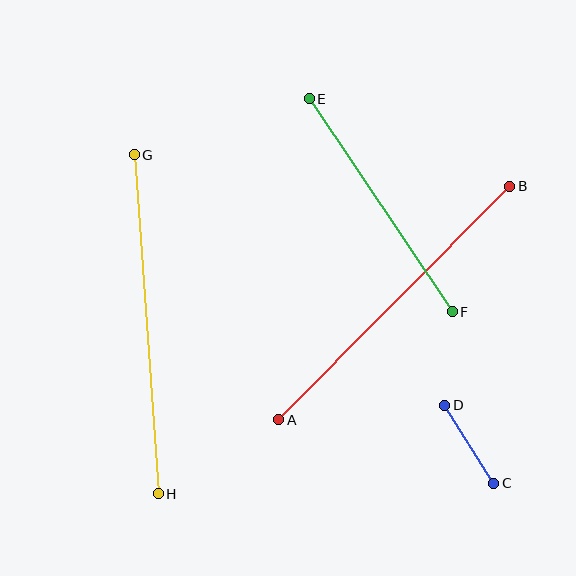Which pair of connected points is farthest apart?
Points G and H are farthest apart.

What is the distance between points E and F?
The distance is approximately 257 pixels.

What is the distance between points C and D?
The distance is approximately 92 pixels.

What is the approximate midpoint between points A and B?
The midpoint is at approximately (394, 303) pixels.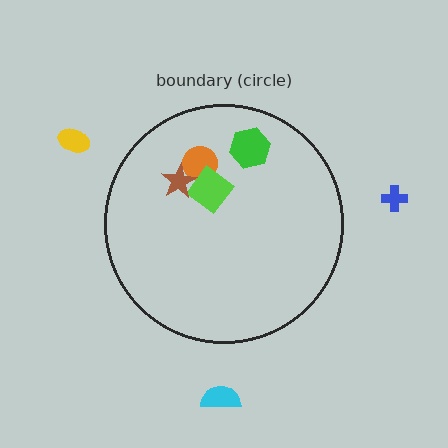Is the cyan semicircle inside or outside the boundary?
Outside.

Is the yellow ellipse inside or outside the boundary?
Outside.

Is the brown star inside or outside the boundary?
Inside.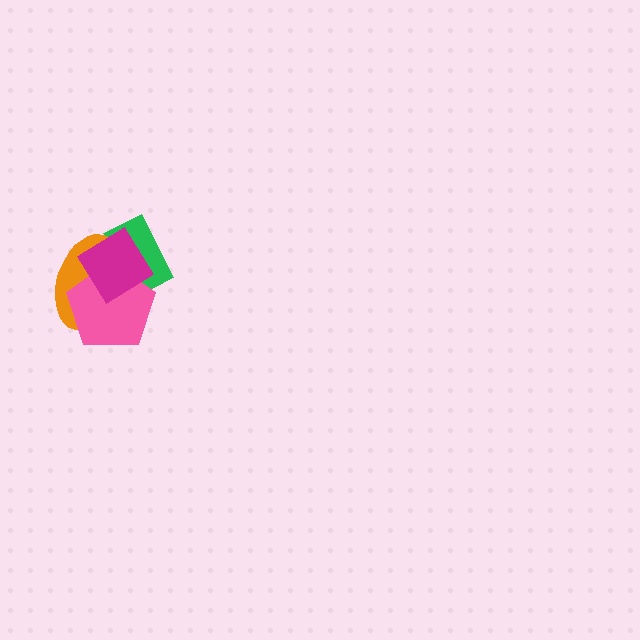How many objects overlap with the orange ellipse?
3 objects overlap with the orange ellipse.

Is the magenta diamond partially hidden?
No, no other shape covers it.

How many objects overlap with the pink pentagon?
3 objects overlap with the pink pentagon.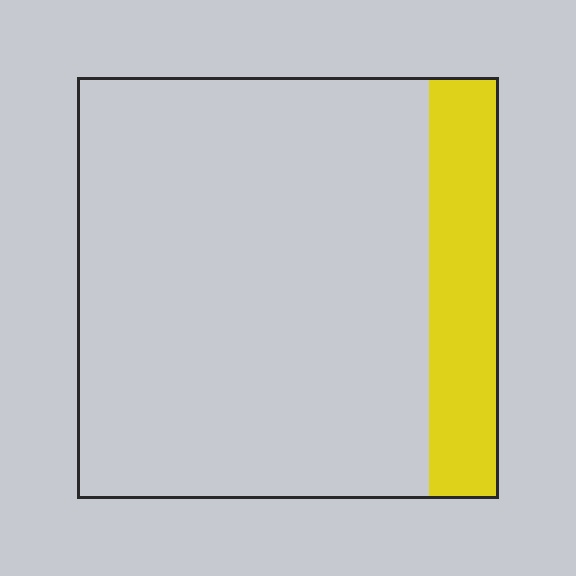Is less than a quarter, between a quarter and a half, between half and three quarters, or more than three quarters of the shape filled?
Less than a quarter.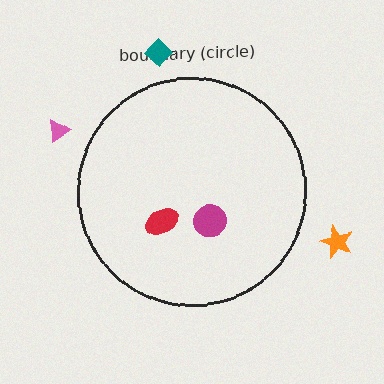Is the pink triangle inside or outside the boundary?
Outside.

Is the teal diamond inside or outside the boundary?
Outside.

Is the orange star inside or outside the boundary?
Outside.